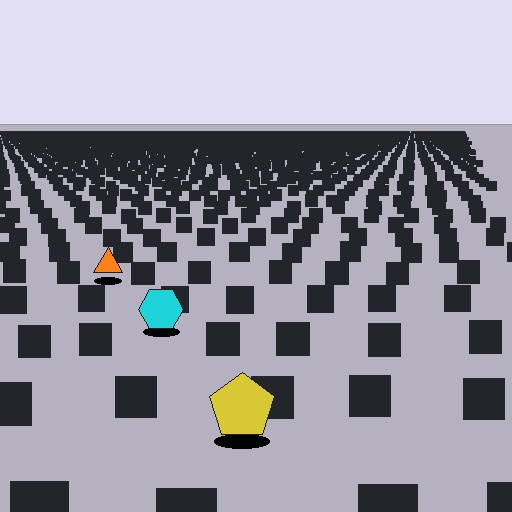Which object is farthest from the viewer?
The orange triangle is farthest from the viewer. It appears smaller and the ground texture around it is denser.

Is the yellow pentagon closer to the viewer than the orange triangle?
Yes. The yellow pentagon is closer — you can tell from the texture gradient: the ground texture is coarser near it.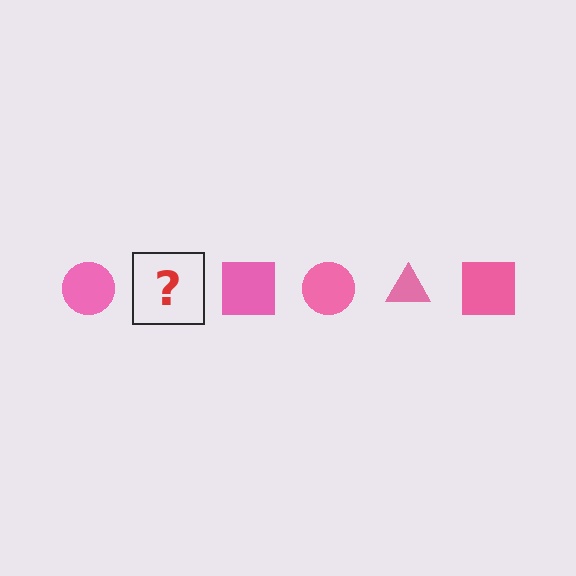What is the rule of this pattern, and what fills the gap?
The rule is that the pattern cycles through circle, triangle, square shapes in pink. The gap should be filled with a pink triangle.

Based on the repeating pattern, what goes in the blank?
The blank should be a pink triangle.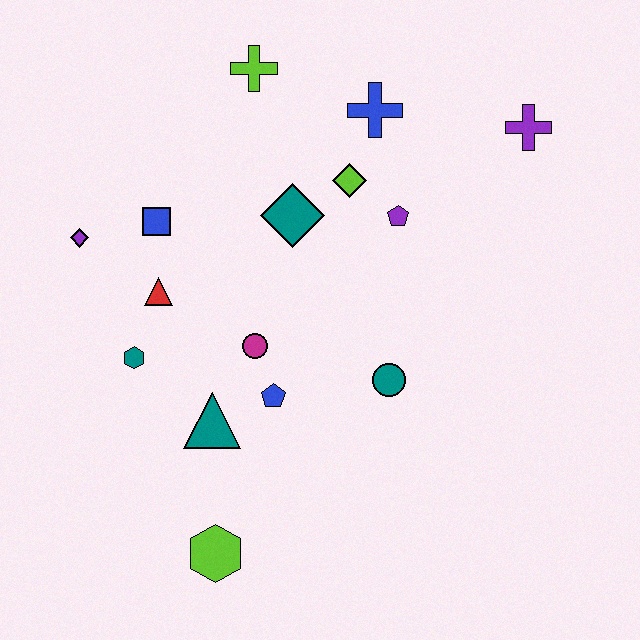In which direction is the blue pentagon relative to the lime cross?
The blue pentagon is below the lime cross.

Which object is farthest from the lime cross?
The lime hexagon is farthest from the lime cross.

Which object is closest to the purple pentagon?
The lime diamond is closest to the purple pentagon.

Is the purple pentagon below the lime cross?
Yes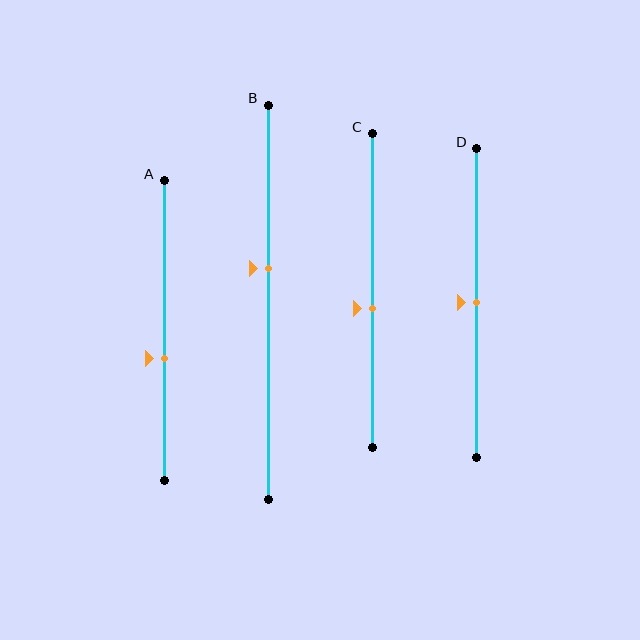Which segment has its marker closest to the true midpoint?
Segment D has its marker closest to the true midpoint.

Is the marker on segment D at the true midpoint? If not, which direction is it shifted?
Yes, the marker on segment D is at the true midpoint.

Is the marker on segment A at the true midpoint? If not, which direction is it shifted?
No, the marker on segment A is shifted downward by about 9% of the segment length.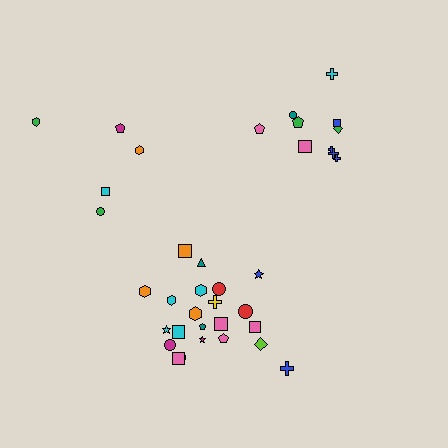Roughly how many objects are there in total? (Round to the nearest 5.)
Roughly 35 objects in total.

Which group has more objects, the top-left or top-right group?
The top-right group.